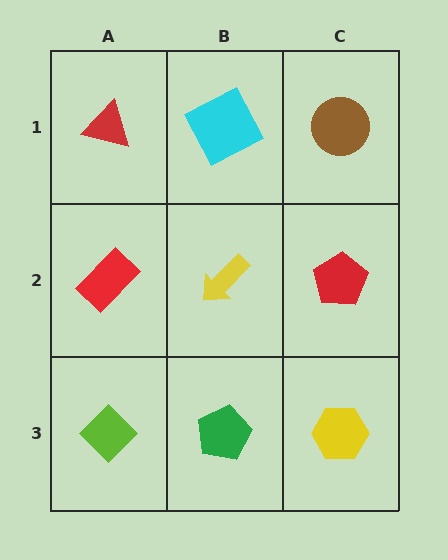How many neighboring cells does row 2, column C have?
3.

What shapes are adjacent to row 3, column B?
A yellow arrow (row 2, column B), a lime diamond (row 3, column A), a yellow hexagon (row 3, column C).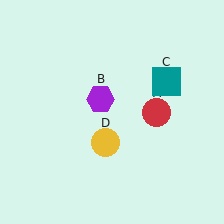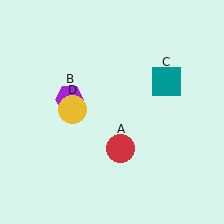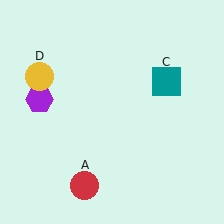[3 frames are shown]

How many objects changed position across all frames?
3 objects changed position: red circle (object A), purple hexagon (object B), yellow circle (object D).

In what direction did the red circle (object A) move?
The red circle (object A) moved down and to the left.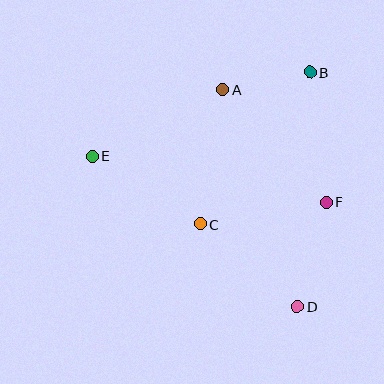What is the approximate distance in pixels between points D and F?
The distance between D and F is approximately 108 pixels.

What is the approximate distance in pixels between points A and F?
The distance between A and F is approximately 153 pixels.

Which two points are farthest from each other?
Points D and E are farthest from each other.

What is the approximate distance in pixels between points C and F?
The distance between C and F is approximately 127 pixels.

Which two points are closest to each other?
Points A and B are closest to each other.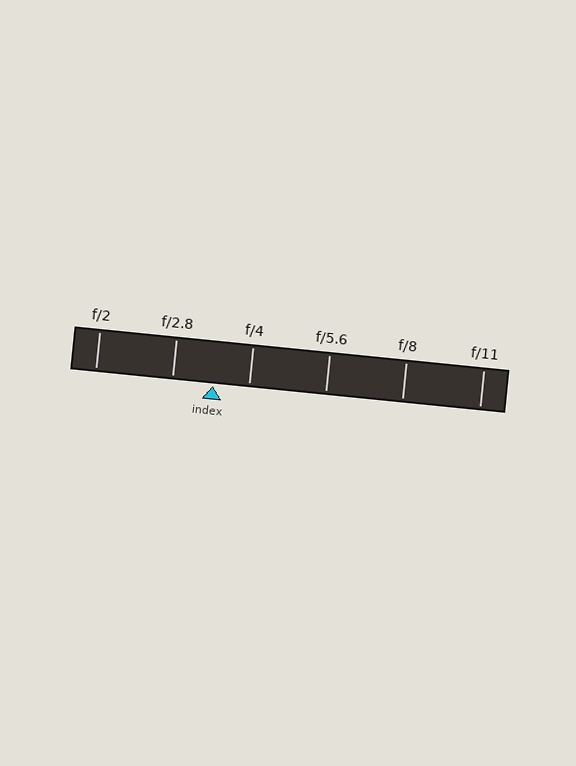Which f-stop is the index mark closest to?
The index mark is closest to f/4.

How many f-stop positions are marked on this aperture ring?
There are 6 f-stop positions marked.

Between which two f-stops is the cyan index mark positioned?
The index mark is between f/2.8 and f/4.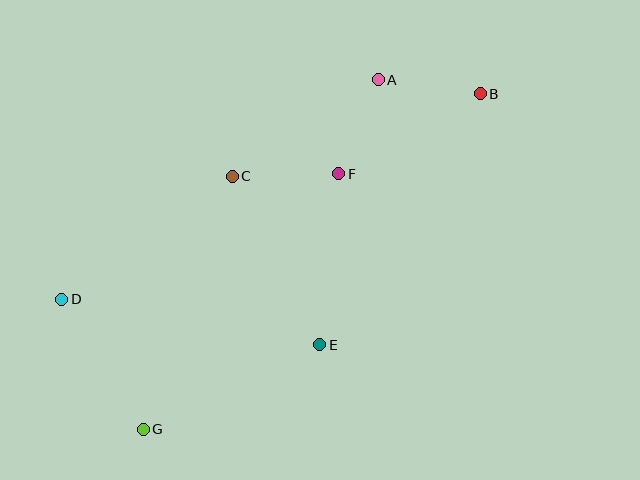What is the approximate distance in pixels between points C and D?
The distance between C and D is approximately 210 pixels.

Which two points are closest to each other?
Points A and F are closest to each other.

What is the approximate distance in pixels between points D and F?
The distance between D and F is approximately 304 pixels.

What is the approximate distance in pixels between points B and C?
The distance between B and C is approximately 261 pixels.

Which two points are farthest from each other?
Points B and G are farthest from each other.